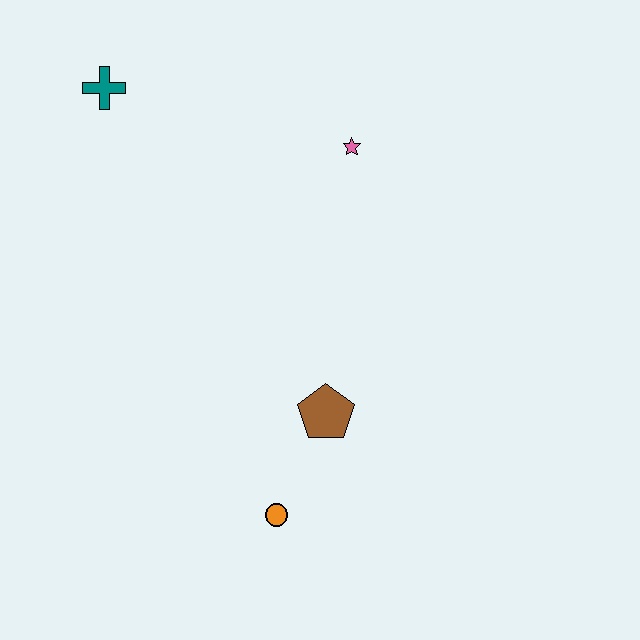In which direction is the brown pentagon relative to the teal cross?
The brown pentagon is below the teal cross.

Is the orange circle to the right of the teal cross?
Yes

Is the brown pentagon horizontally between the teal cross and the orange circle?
No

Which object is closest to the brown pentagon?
The orange circle is closest to the brown pentagon.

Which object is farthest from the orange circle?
The teal cross is farthest from the orange circle.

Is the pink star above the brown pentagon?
Yes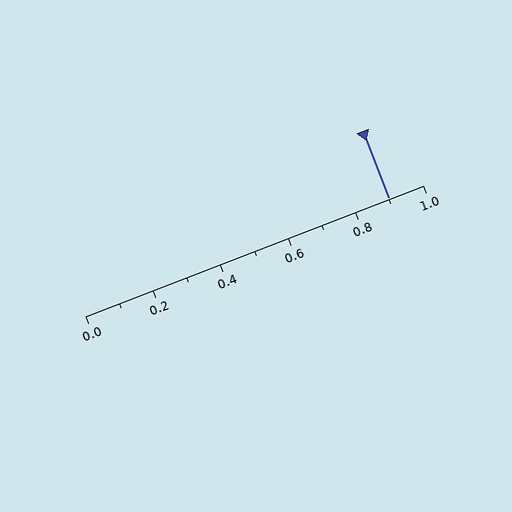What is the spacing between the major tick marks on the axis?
The major ticks are spaced 0.2 apart.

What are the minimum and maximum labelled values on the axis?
The axis runs from 0.0 to 1.0.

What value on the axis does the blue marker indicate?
The marker indicates approximately 0.9.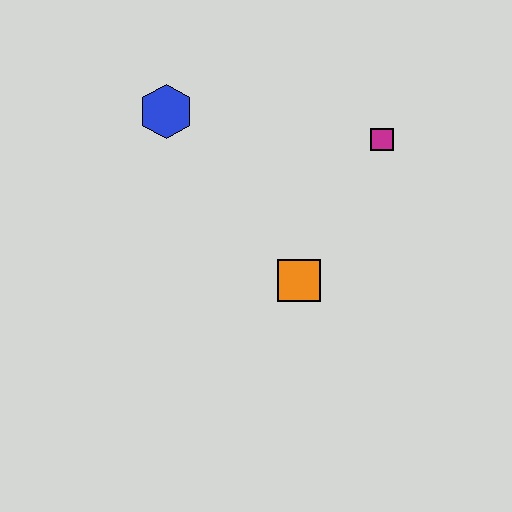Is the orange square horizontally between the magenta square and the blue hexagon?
Yes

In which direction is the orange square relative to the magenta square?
The orange square is below the magenta square.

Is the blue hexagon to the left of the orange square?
Yes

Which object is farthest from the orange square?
The blue hexagon is farthest from the orange square.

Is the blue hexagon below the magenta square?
No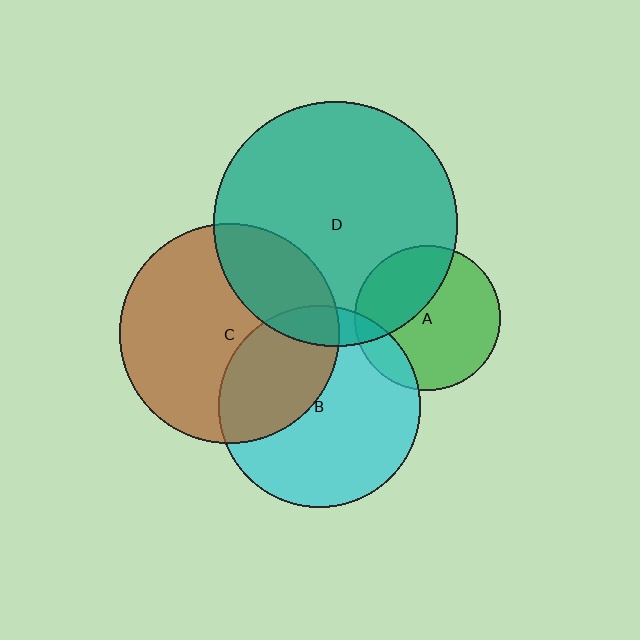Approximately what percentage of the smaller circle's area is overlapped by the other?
Approximately 25%.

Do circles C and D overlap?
Yes.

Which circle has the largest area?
Circle D (teal).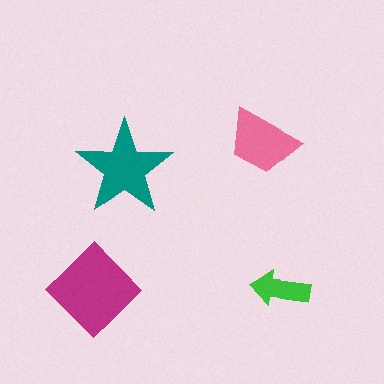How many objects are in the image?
There are 4 objects in the image.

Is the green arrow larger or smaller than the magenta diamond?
Smaller.